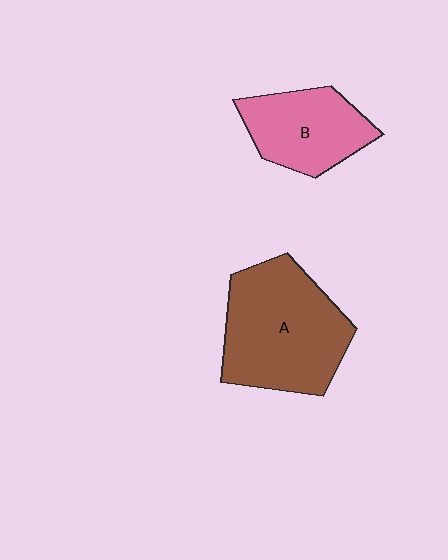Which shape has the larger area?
Shape A (brown).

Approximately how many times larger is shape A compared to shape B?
Approximately 1.6 times.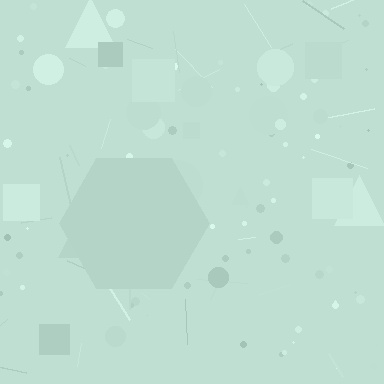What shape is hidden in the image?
A hexagon is hidden in the image.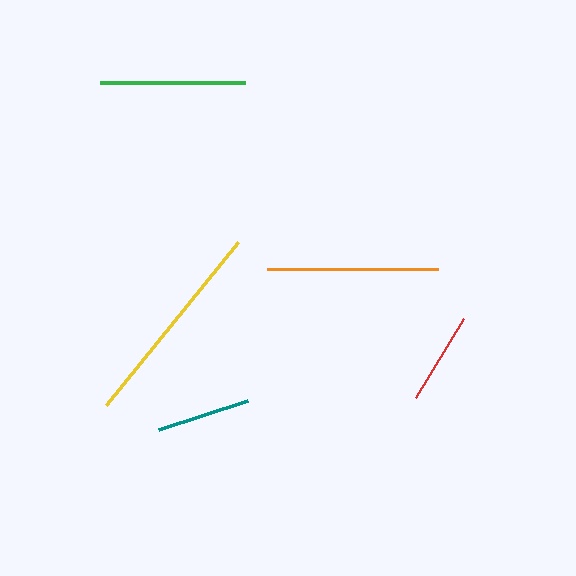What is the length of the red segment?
The red segment is approximately 92 pixels long.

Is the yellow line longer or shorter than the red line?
The yellow line is longer than the red line.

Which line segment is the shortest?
The red line is the shortest at approximately 92 pixels.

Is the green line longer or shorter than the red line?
The green line is longer than the red line.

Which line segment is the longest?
The yellow line is the longest at approximately 210 pixels.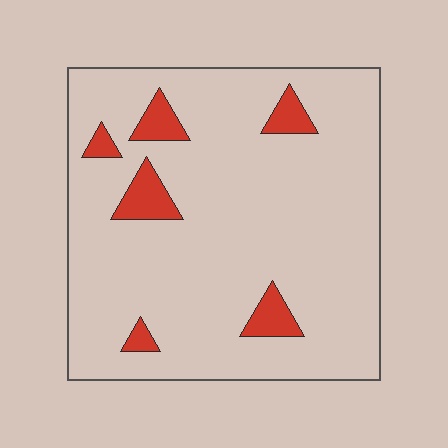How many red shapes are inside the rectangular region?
6.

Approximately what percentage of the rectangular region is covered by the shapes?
Approximately 10%.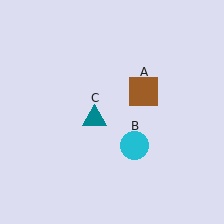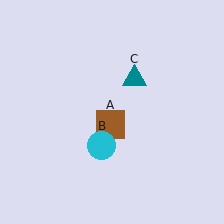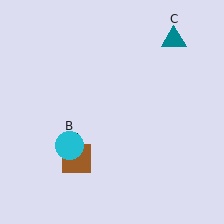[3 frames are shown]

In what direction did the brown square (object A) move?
The brown square (object A) moved down and to the left.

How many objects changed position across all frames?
3 objects changed position: brown square (object A), cyan circle (object B), teal triangle (object C).